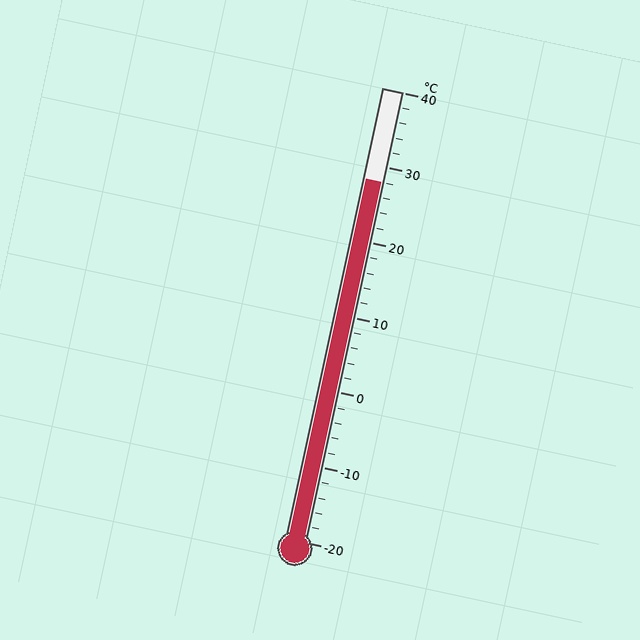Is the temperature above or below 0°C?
The temperature is above 0°C.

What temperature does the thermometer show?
The thermometer shows approximately 28°C.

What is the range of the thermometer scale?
The thermometer scale ranges from -20°C to 40°C.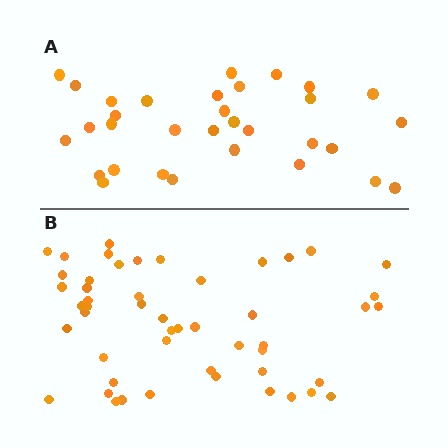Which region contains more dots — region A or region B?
Region B (the bottom region) has more dots.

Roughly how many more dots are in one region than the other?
Region B has approximately 20 more dots than region A.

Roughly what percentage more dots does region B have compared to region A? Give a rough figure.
About 55% more.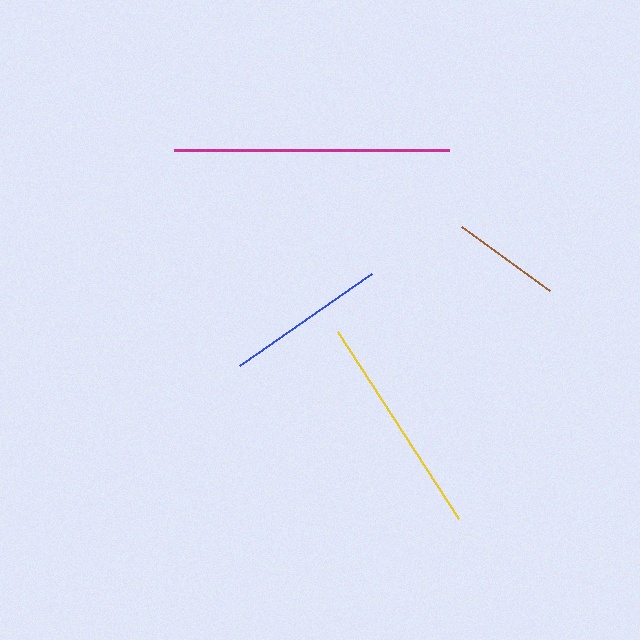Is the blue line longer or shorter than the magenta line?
The magenta line is longer than the blue line.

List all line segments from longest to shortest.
From longest to shortest: magenta, yellow, blue, brown.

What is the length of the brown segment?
The brown segment is approximately 109 pixels long.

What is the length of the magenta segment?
The magenta segment is approximately 275 pixels long.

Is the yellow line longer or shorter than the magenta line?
The magenta line is longer than the yellow line.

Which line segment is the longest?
The magenta line is the longest at approximately 275 pixels.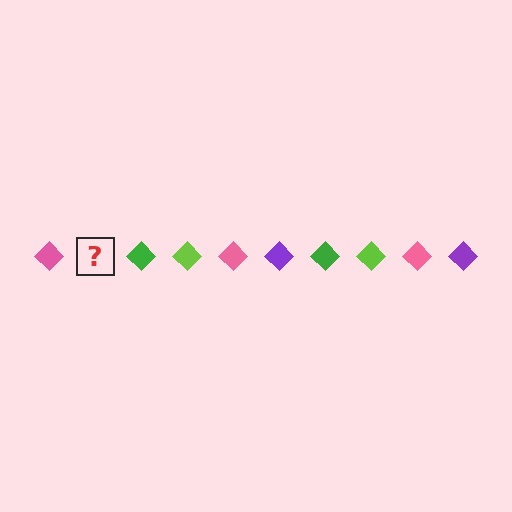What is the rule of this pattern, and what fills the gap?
The rule is that the pattern cycles through pink, purple, green, lime diamonds. The gap should be filled with a purple diamond.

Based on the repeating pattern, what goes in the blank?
The blank should be a purple diamond.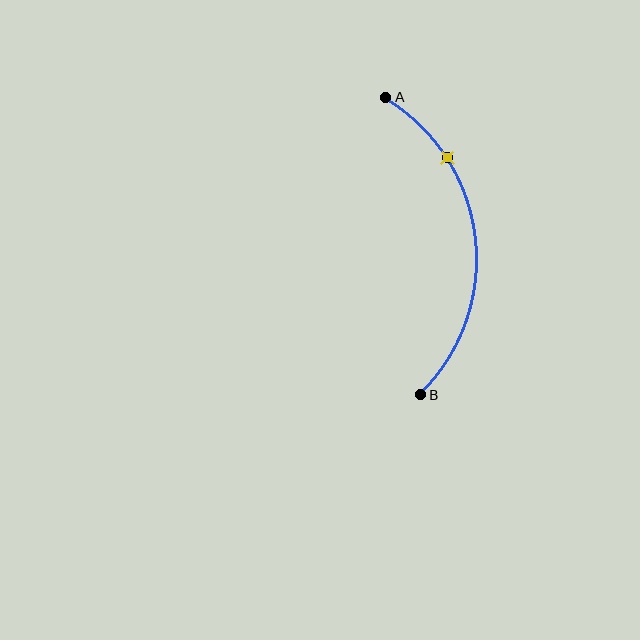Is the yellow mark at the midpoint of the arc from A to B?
No. The yellow mark lies on the arc but is closer to endpoint A. The arc midpoint would be at the point on the curve equidistant along the arc from both A and B.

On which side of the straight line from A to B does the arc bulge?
The arc bulges to the right of the straight line connecting A and B.